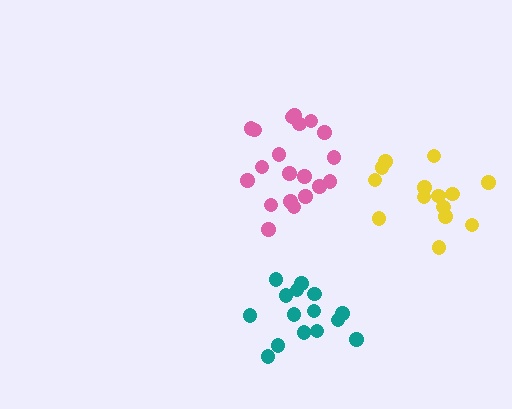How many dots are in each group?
Group 1: 15 dots, Group 2: 14 dots, Group 3: 20 dots (49 total).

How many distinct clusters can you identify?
There are 3 distinct clusters.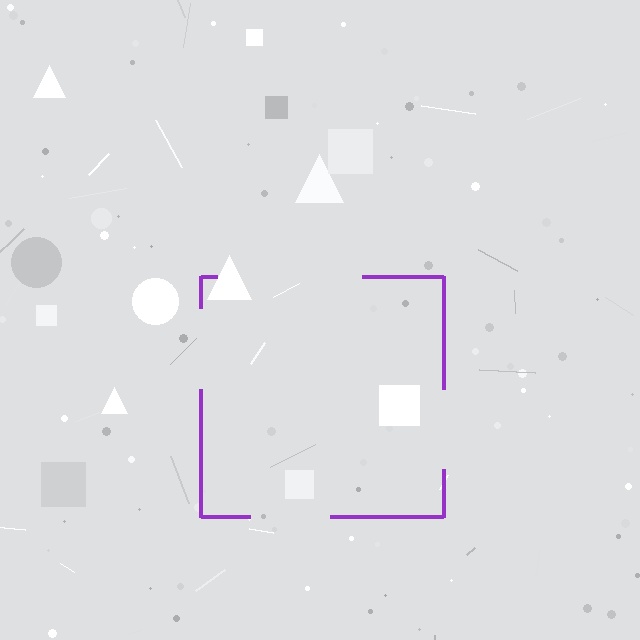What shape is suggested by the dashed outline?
The dashed outline suggests a square.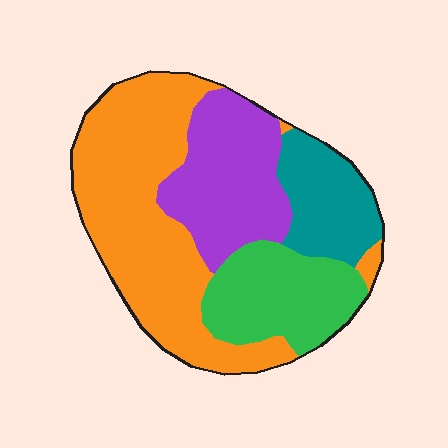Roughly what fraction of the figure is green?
Green covers roughly 20% of the figure.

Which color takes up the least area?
Teal, at roughly 15%.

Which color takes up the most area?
Orange, at roughly 45%.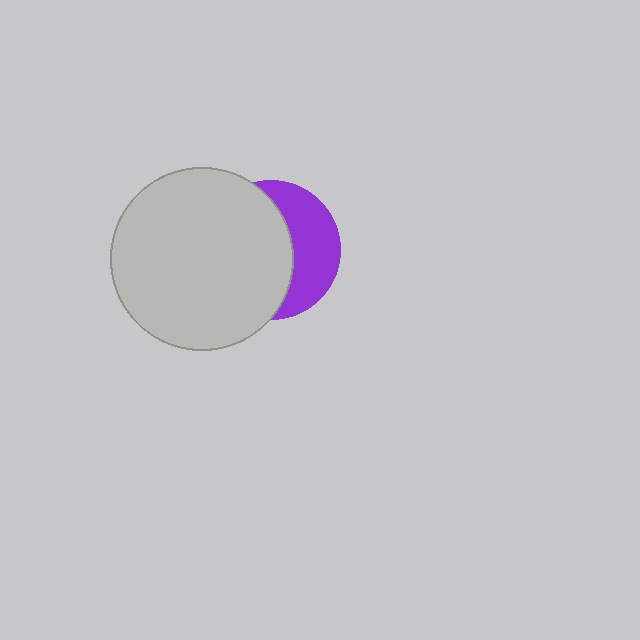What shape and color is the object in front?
The object in front is a light gray circle.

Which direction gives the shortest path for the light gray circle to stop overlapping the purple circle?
Moving left gives the shortest separation.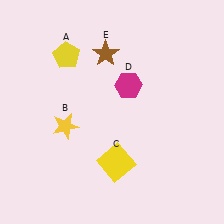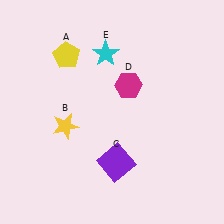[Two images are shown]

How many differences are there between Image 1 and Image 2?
There are 2 differences between the two images.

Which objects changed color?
C changed from yellow to purple. E changed from brown to cyan.